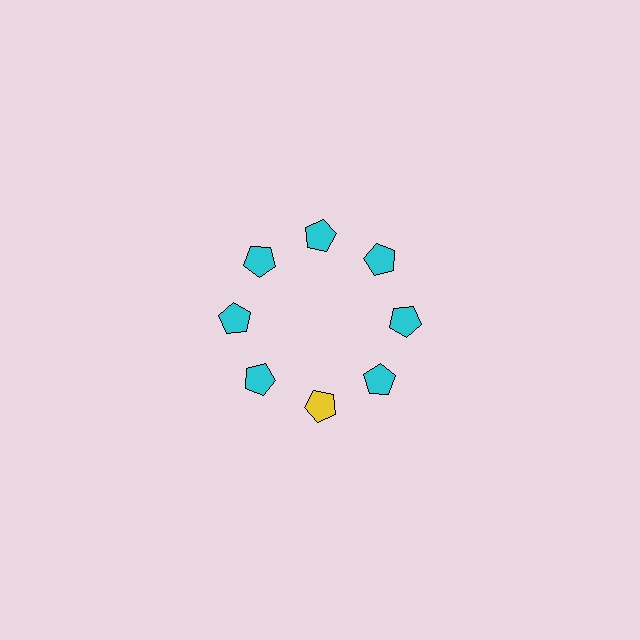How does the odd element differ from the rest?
It has a different color: yellow instead of cyan.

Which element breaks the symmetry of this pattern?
The yellow pentagon at roughly the 6 o'clock position breaks the symmetry. All other shapes are cyan pentagons.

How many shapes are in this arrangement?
There are 8 shapes arranged in a ring pattern.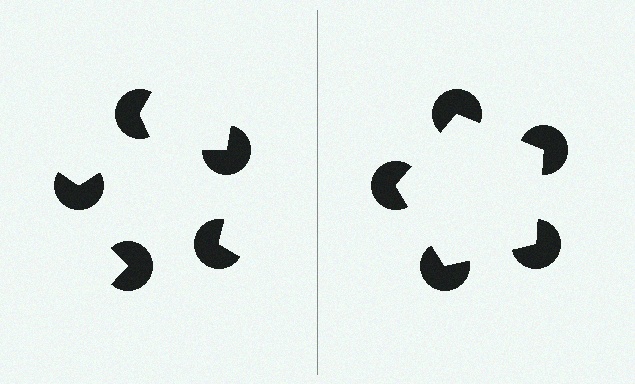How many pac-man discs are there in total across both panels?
10 — 5 on each side.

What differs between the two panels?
The pac-man discs are positioned identically on both sides; only the wedge orientations differ. On the right they align to a pentagon; on the left they are misaligned.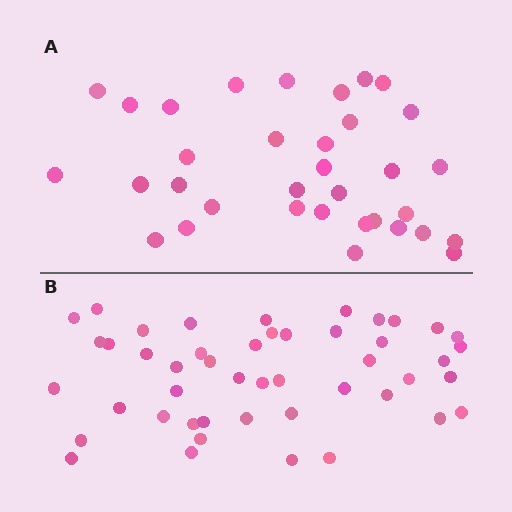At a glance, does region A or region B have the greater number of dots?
Region B (the bottom region) has more dots.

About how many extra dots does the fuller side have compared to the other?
Region B has approximately 15 more dots than region A.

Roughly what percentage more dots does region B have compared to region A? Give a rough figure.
About 40% more.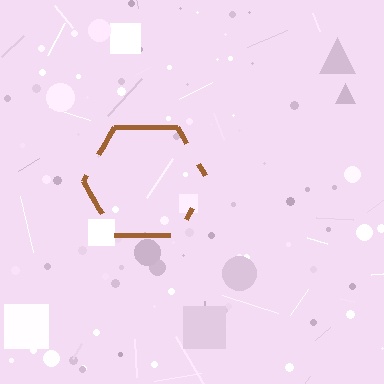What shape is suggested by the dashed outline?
The dashed outline suggests a hexagon.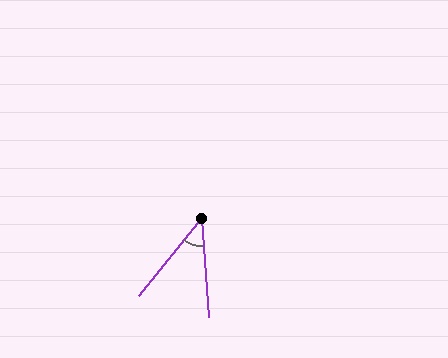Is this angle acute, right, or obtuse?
It is acute.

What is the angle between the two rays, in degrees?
Approximately 43 degrees.